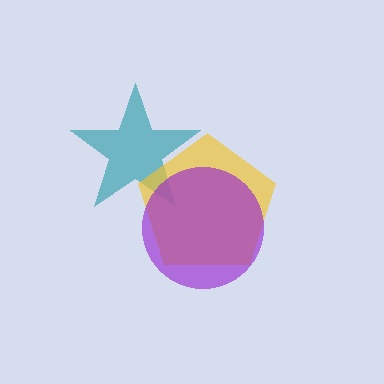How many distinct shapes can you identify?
There are 3 distinct shapes: a teal star, a yellow pentagon, a purple circle.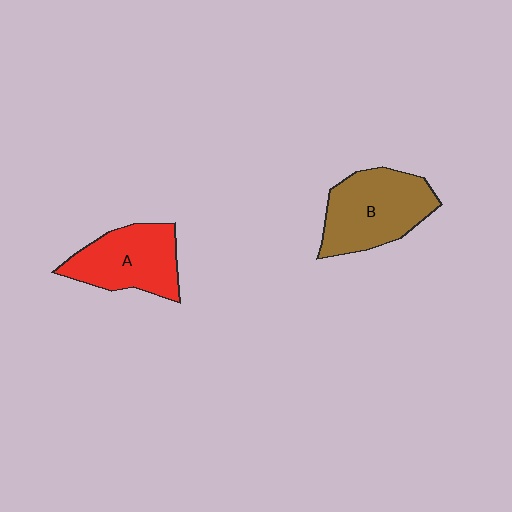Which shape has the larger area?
Shape B (brown).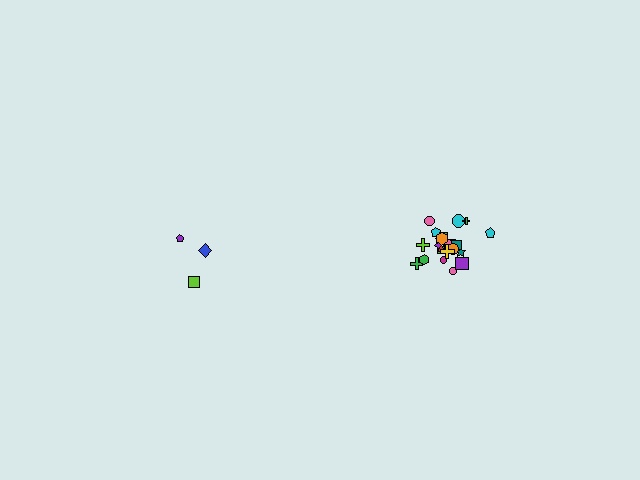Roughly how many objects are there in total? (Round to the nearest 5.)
Roughly 30 objects in total.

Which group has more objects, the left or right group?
The right group.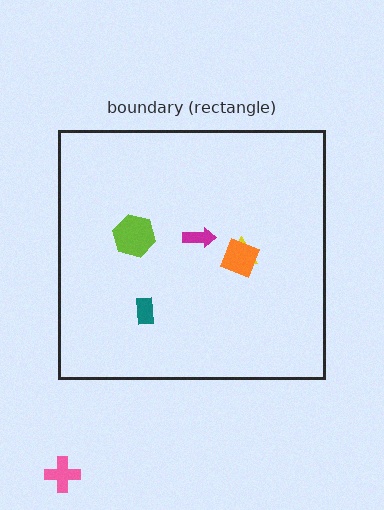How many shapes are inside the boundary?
5 inside, 1 outside.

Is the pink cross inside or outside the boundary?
Outside.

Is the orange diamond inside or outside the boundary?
Inside.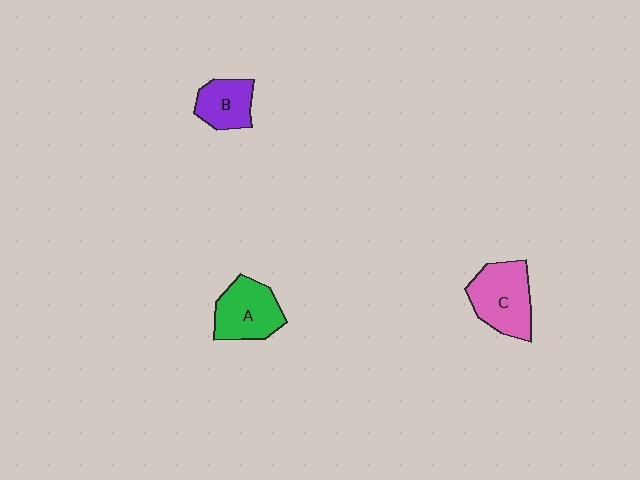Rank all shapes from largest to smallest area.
From largest to smallest: C (pink), A (green), B (purple).